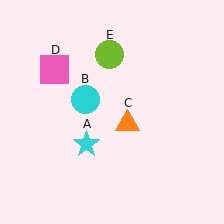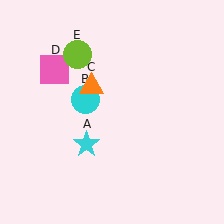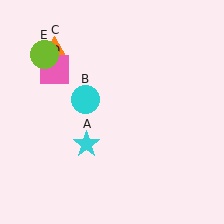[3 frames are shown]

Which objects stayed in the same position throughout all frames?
Cyan star (object A) and cyan circle (object B) and pink square (object D) remained stationary.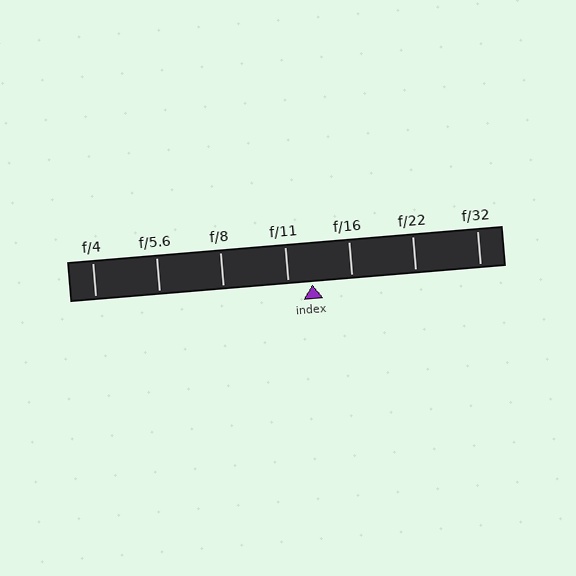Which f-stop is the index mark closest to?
The index mark is closest to f/11.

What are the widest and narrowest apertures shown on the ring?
The widest aperture shown is f/4 and the narrowest is f/32.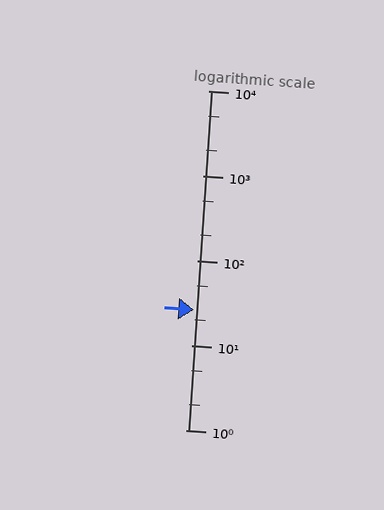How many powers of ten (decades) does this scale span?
The scale spans 4 decades, from 1 to 10000.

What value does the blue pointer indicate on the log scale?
The pointer indicates approximately 26.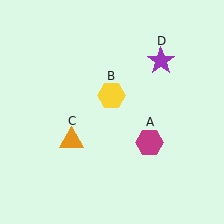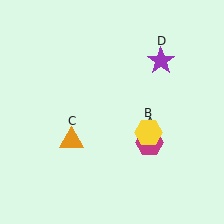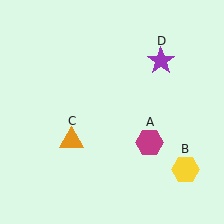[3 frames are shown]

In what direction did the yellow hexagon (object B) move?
The yellow hexagon (object B) moved down and to the right.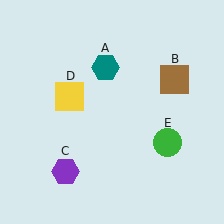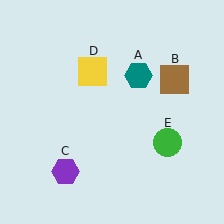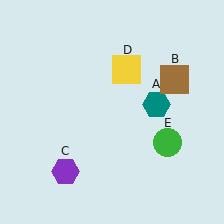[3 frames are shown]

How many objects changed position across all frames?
2 objects changed position: teal hexagon (object A), yellow square (object D).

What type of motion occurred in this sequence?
The teal hexagon (object A), yellow square (object D) rotated clockwise around the center of the scene.